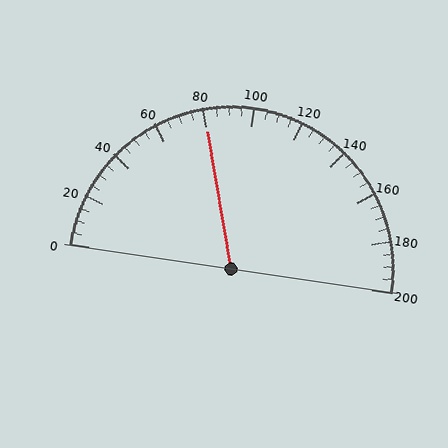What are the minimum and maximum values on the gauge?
The gauge ranges from 0 to 200.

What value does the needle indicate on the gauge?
The needle indicates approximately 80.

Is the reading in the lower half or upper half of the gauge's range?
The reading is in the lower half of the range (0 to 200).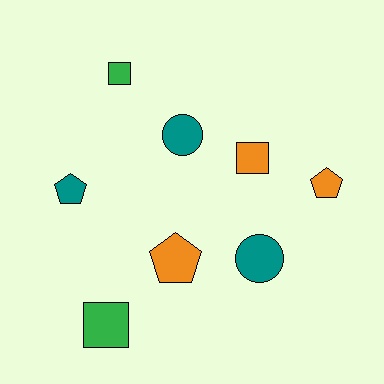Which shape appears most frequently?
Pentagon, with 3 objects.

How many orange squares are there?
There is 1 orange square.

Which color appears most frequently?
Orange, with 3 objects.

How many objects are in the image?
There are 8 objects.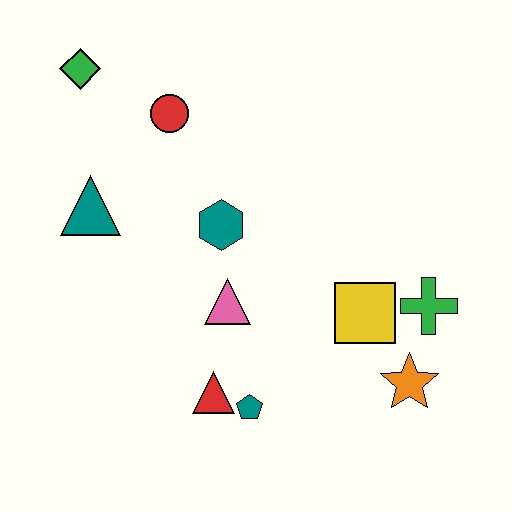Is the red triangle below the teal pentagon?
No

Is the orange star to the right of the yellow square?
Yes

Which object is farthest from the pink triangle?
The green diamond is farthest from the pink triangle.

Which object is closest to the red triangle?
The teal pentagon is closest to the red triangle.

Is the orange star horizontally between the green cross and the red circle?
Yes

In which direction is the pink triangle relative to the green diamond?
The pink triangle is below the green diamond.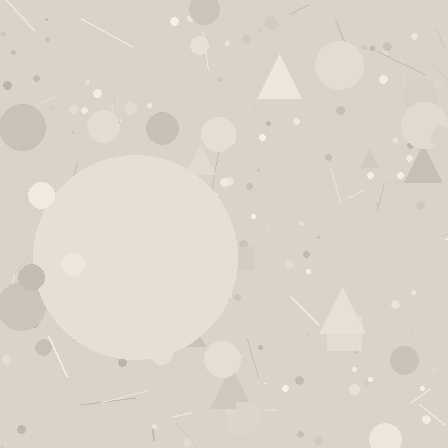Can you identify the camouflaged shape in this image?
The camouflaged shape is a circle.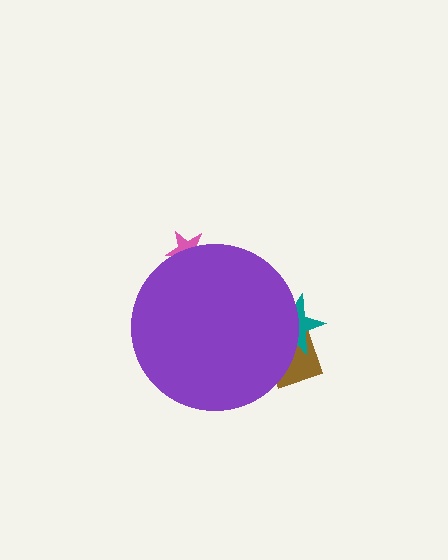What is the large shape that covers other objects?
A purple circle.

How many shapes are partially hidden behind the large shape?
3 shapes are partially hidden.